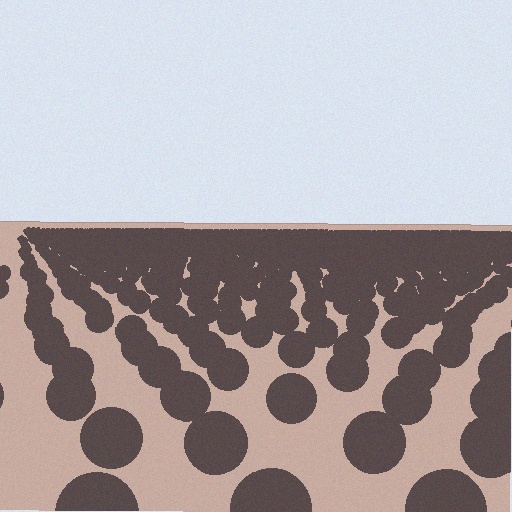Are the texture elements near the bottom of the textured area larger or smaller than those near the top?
Larger. Near the bottom, elements are closer to the viewer and appear at a bigger on-screen size.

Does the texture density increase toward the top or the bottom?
Density increases toward the top.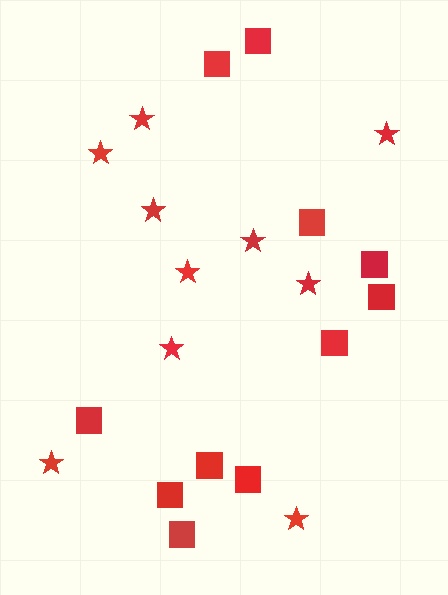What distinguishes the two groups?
There are 2 groups: one group of stars (10) and one group of squares (11).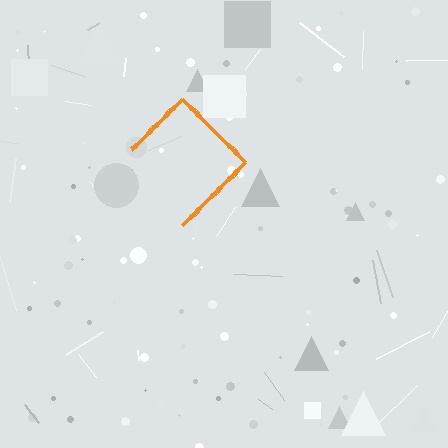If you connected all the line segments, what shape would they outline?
They would outline a diamond.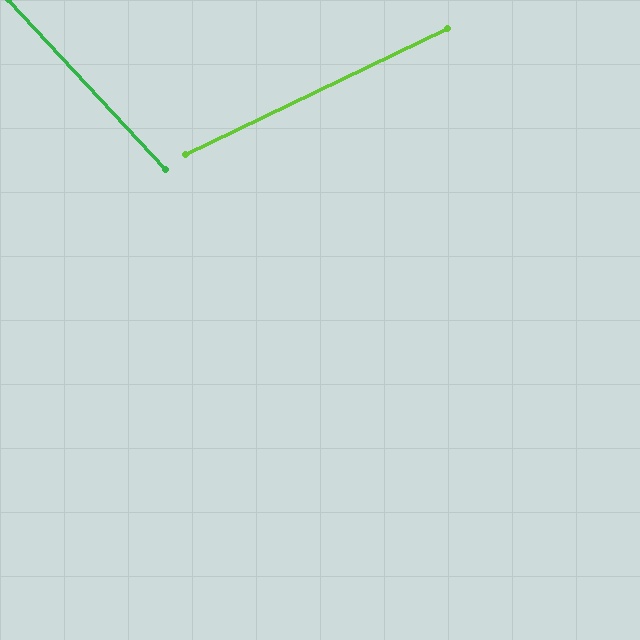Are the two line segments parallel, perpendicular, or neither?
Neither parallel nor perpendicular — they differ by about 73°.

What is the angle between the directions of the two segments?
Approximately 73 degrees.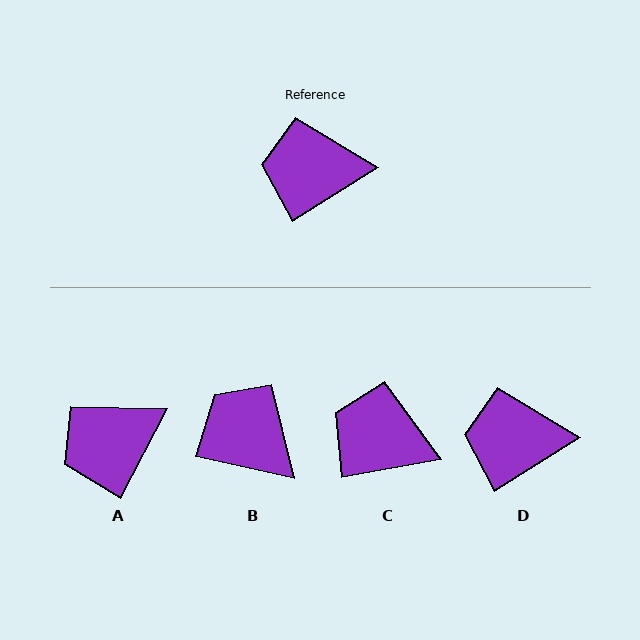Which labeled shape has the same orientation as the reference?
D.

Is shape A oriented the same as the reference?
No, it is off by about 30 degrees.